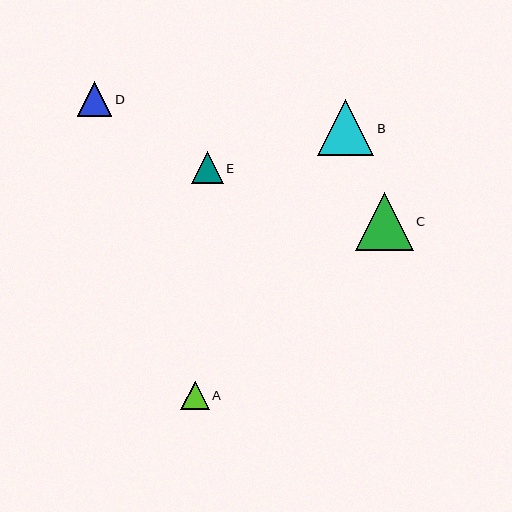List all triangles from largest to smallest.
From largest to smallest: C, B, D, E, A.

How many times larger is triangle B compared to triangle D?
Triangle B is approximately 1.6 times the size of triangle D.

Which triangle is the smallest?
Triangle A is the smallest with a size of approximately 29 pixels.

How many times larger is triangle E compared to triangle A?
Triangle E is approximately 1.1 times the size of triangle A.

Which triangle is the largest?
Triangle C is the largest with a size of approximately 58 pixels.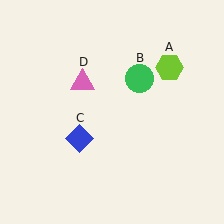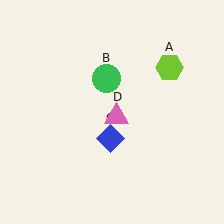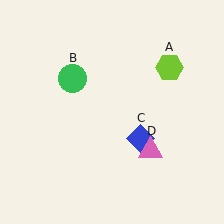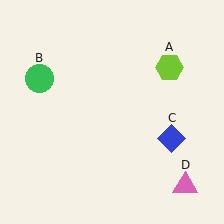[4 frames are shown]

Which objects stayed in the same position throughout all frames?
Lime hexagon (object A) remained stationary.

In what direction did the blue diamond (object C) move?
The blue diamond (object C) moved right.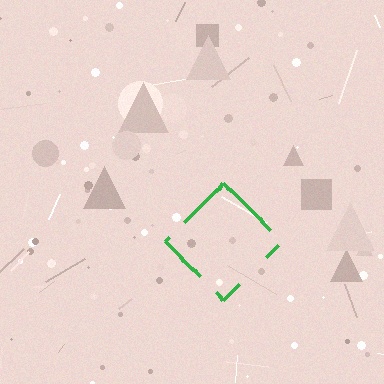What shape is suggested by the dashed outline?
The dashed outline suggests a diamond.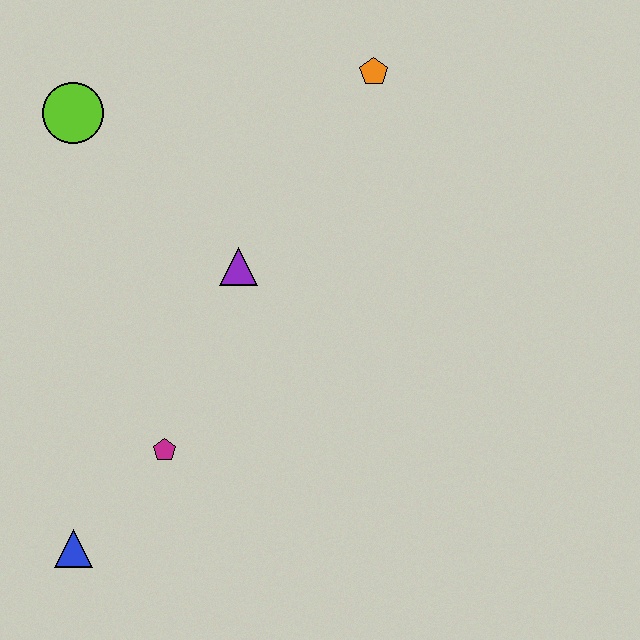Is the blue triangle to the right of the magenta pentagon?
No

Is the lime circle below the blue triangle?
No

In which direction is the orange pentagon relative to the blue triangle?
The orange pentagon is above the blue triangle.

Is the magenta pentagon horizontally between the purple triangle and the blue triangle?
Yes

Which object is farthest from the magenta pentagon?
The orange pentagon is farthest from the magenta pentagon.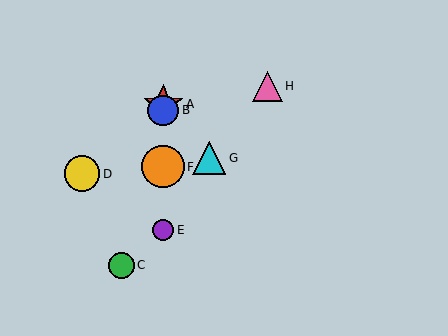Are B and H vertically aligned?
No, B is at x≈163 and H is at x≈267.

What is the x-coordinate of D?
Object D is at x≈82.